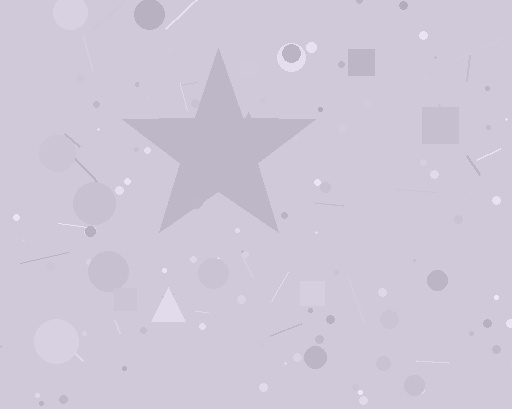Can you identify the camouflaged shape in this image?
The camouflaged shape is a star.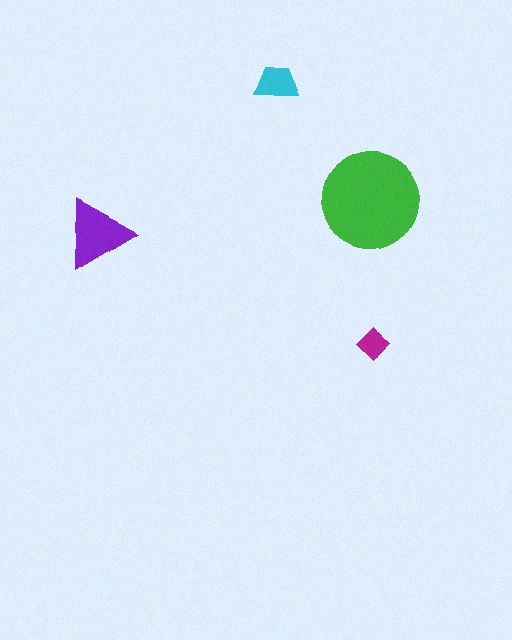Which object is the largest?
The green circle.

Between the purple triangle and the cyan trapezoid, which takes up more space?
The purple triangle.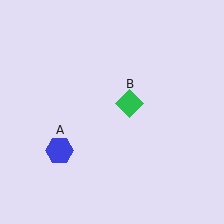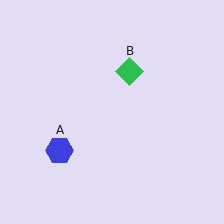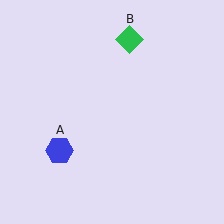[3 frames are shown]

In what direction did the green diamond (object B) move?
The green diamond (object B) moved up.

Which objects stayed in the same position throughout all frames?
Blue hexagon (object A) remained stationary.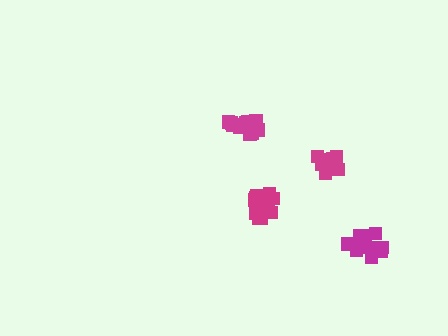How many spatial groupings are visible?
There are 4 spatial groupings.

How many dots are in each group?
Group 1: 12 dots, Group 2: 16 dots, Group 3: 13 dots, Group 4: 15 dots (56 total).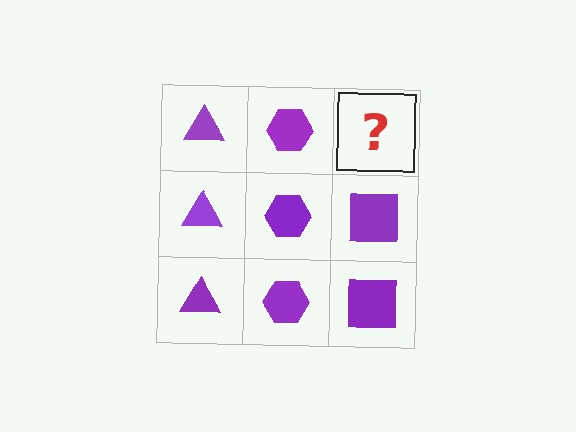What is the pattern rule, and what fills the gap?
The rule is that each column has a consistent shape. The gap should be filled with a purple square.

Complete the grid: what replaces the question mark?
The question mark should be replaced with a purple square.